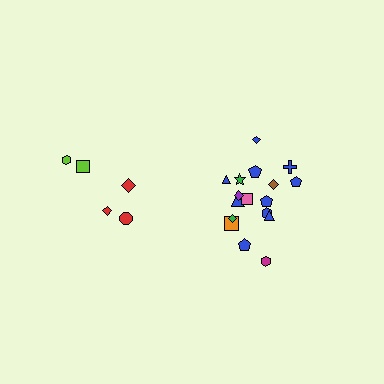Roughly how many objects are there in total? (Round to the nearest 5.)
Roughly 25 objects in total.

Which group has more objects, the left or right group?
The right group.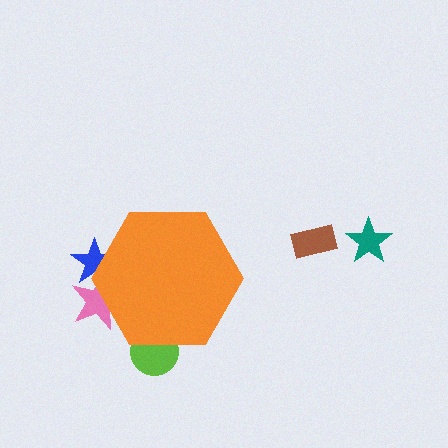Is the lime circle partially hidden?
Yes, the lime circle is partially hidden behind the orange hexagon.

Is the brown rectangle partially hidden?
No, the brown rectangle is fully visible.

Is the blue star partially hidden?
Yes, the blue star is partially hidden behind the orange hexagon.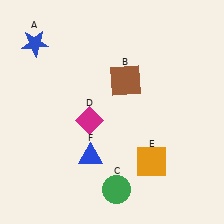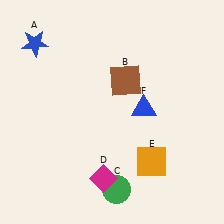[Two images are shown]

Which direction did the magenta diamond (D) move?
The magenta diamond (D) moved down.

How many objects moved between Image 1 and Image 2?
2 objects moved between the two images.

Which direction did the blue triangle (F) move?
The blue triangle (F) moved right.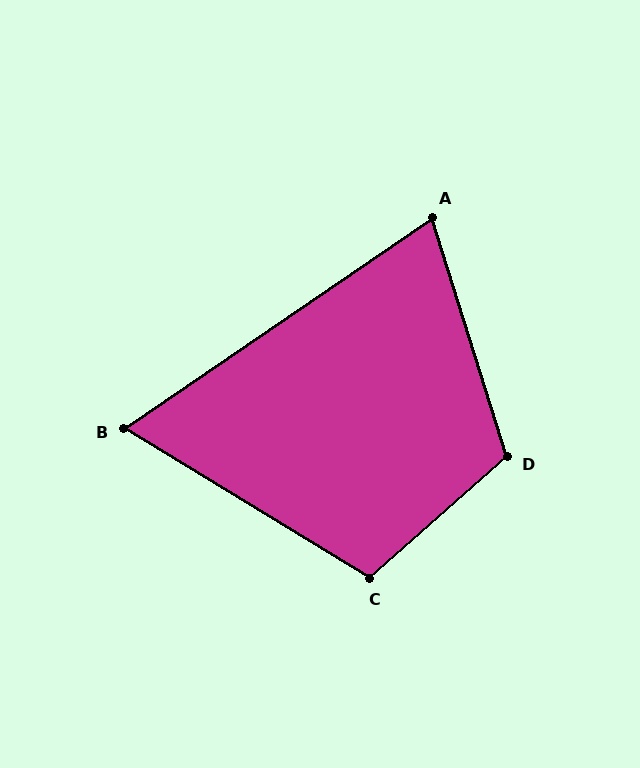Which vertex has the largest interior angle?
D, at approximately 114 degrees.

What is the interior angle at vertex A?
Approximately 73 degrees (acute).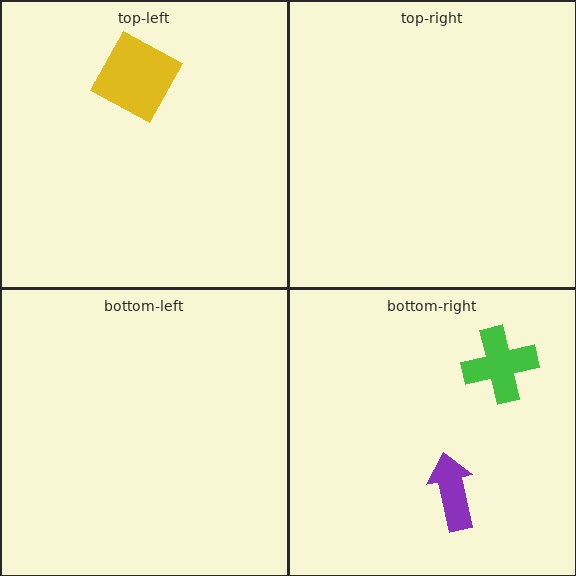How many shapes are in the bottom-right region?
2.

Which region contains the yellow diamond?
The top-left region.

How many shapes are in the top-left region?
1.